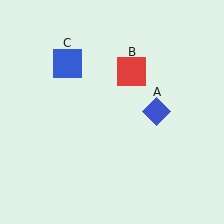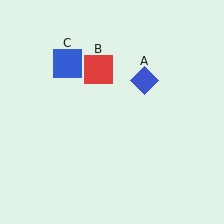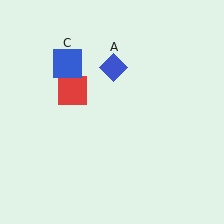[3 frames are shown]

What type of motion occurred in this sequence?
The blue diamond (object A), red square (object B) rotated counterclockwise around the center of the scene.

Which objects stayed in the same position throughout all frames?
Blue square (object C) remained stationary.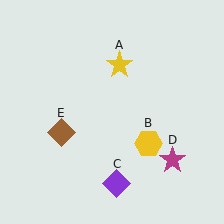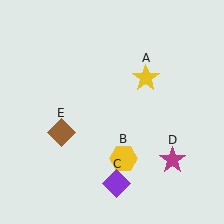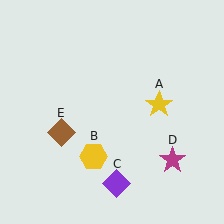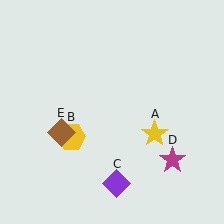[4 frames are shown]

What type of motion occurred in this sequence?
The yellow star (object A), yellow hexagon (object B) rotated clockwise around the center of the scene.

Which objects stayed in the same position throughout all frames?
Purple diamond (object C) and magenta star (object D) and brown diamond (object E) remained stationary.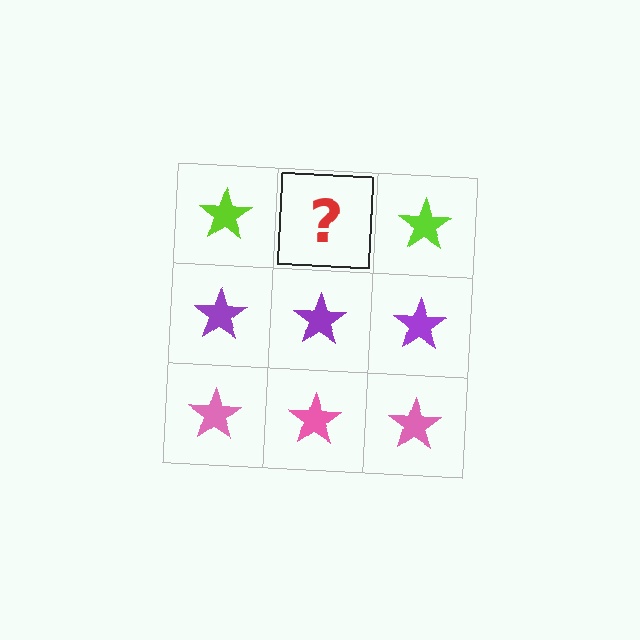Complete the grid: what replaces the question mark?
The question mark should be replaced with a lime star.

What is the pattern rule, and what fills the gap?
The rule is that each row has a consistent color. The gap should be filled with a lime star.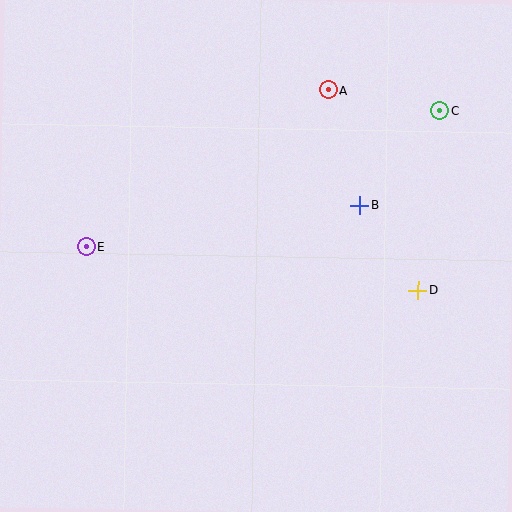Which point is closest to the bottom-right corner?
Point D is closest to the bottom-right corner.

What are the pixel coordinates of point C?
Point C is at (439, 110).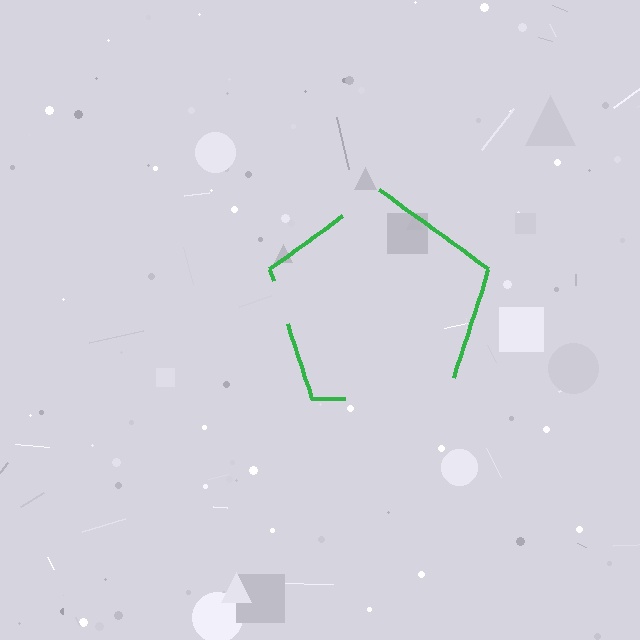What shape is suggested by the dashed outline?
The dashed outline suggests a pentagon.